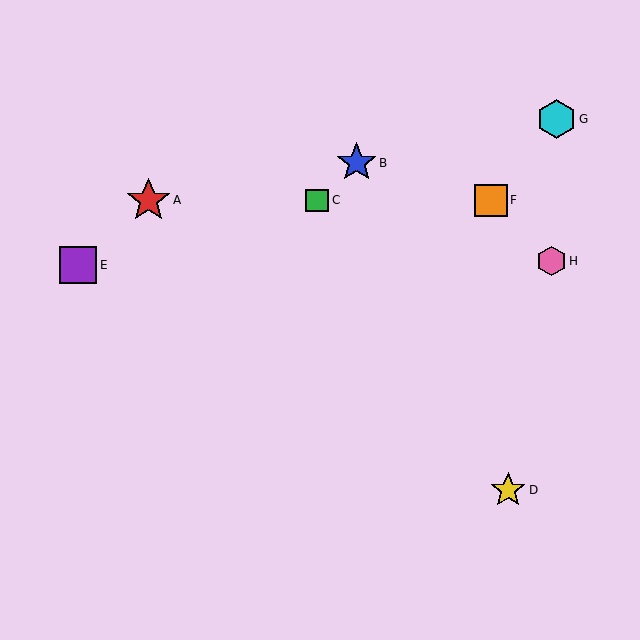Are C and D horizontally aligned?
No, C is at y≈200 and D is at y≈490.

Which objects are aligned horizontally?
Objects A, C, F are aligned horizontally.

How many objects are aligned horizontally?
3 objects (A, C, F) are aligned horizontally.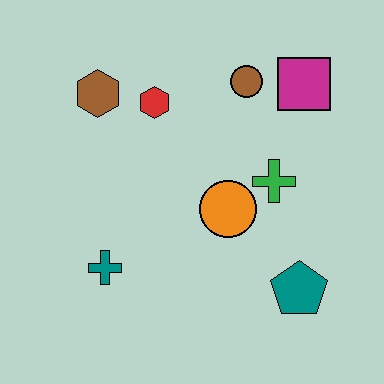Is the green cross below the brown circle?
Yes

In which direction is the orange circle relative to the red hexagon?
The orange circle is below the red hexagon.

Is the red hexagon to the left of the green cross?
Yes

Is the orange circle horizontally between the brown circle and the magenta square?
No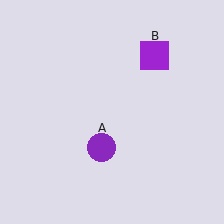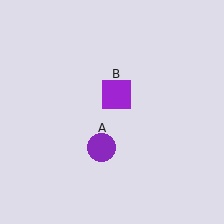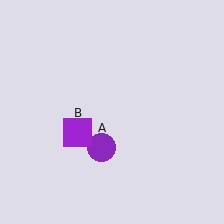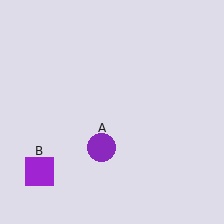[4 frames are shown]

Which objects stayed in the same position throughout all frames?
Purple circle (object A) remained stationary.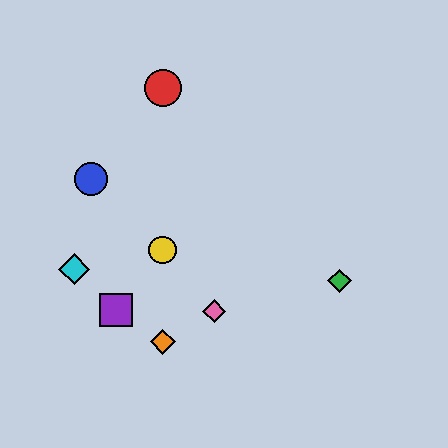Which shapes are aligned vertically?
The red circle, the yellow circle, the orange diamond are aligned vertically.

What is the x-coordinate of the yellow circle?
The yellow circle is at x≈163.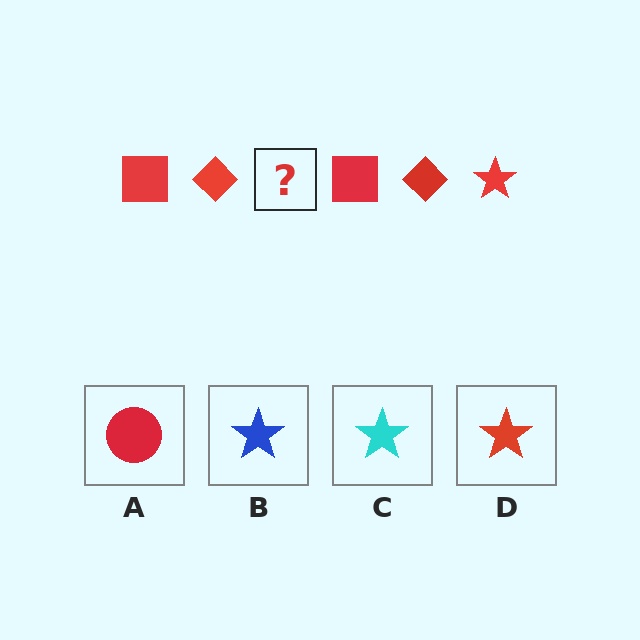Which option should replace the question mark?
Option D.